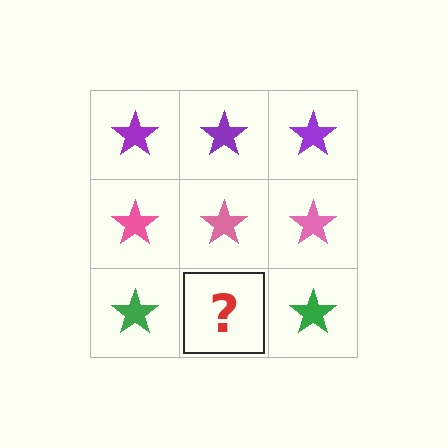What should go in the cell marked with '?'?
The missing cell should contain a green star.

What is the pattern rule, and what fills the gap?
The rule is that each row has a consistent color. The gap should be filled with a green star.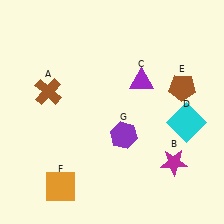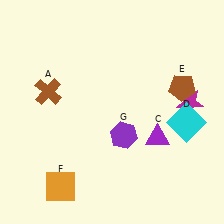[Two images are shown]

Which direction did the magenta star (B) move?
The magenta star (B) moved up.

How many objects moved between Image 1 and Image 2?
2 objects moved between the two images.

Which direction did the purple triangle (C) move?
The purple triangle (C) moved down.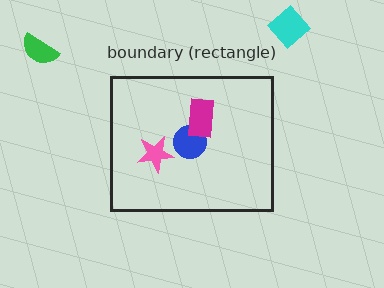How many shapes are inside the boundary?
3 inside, 2 outside.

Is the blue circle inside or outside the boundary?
Inside.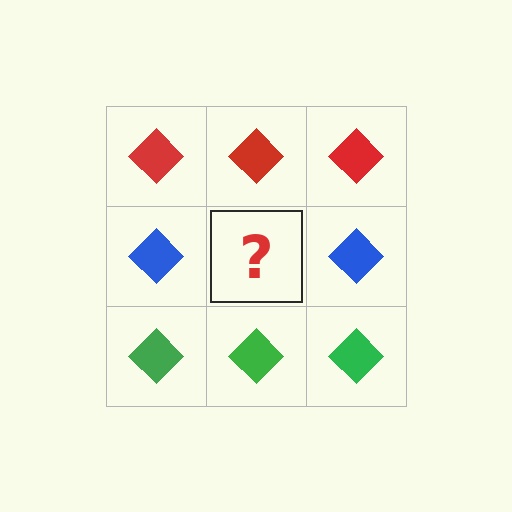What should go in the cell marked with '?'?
The missing cell should contain a blue diamond.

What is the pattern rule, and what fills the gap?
The rule is that each row has a consistent color. The gap should be filled with a blue diamond.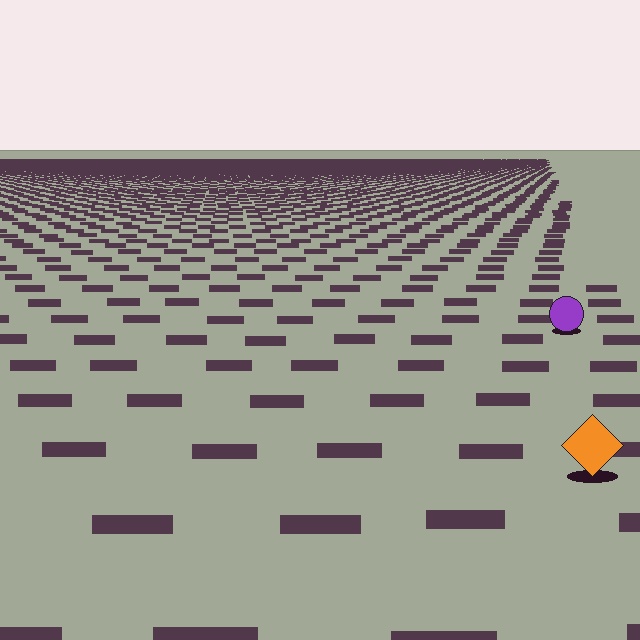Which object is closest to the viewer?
The orange diamond is closest. The texture marks near it are larger and more spread out.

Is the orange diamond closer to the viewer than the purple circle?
Yes. The orange diamond is closer — you can tell from the texture gradient: the ground texture is coarser near it.